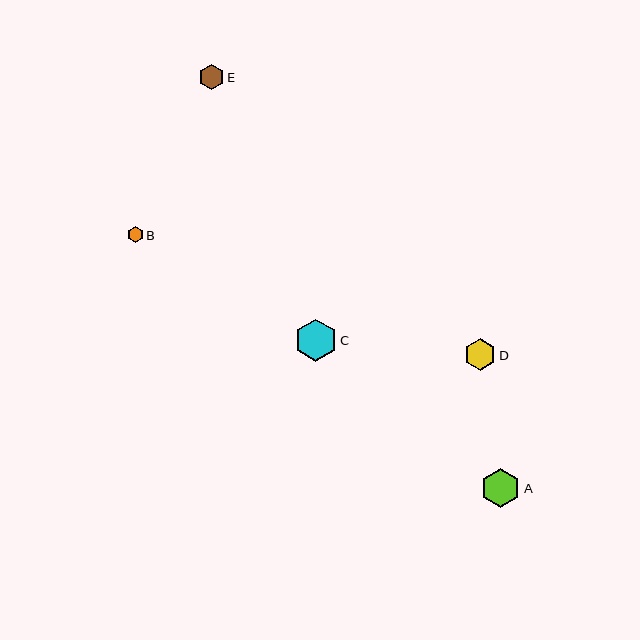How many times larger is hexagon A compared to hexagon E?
Hexagon A is approximately 1.6 times the size of hexagon E.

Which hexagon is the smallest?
Hexagon B is the smallest with a size of approximately 16 pixels.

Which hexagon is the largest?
Hexagon C is the largest with a size of approximately 43 pixels.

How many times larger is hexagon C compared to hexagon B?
Hexagon C is approximately 2.6 times the size of hexagon B.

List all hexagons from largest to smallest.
From largest to smallest: C, A, D, E, B.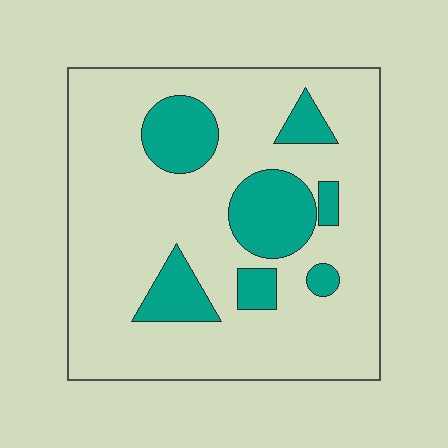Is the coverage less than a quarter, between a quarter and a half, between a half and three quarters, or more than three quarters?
Less than a quarter.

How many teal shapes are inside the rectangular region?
7.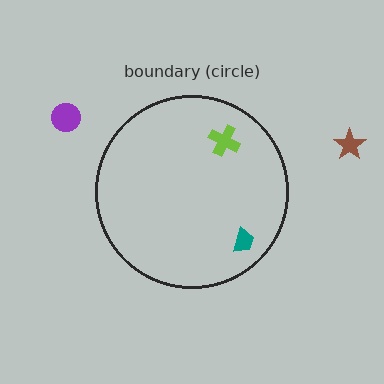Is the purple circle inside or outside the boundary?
Outside.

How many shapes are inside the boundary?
2 inside, 2 outside.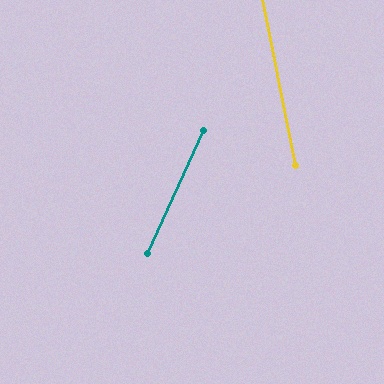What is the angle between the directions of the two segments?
Approximately 36 degrees.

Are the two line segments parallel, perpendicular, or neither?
Neither parallel nor perpendicular — they differ by about 36°.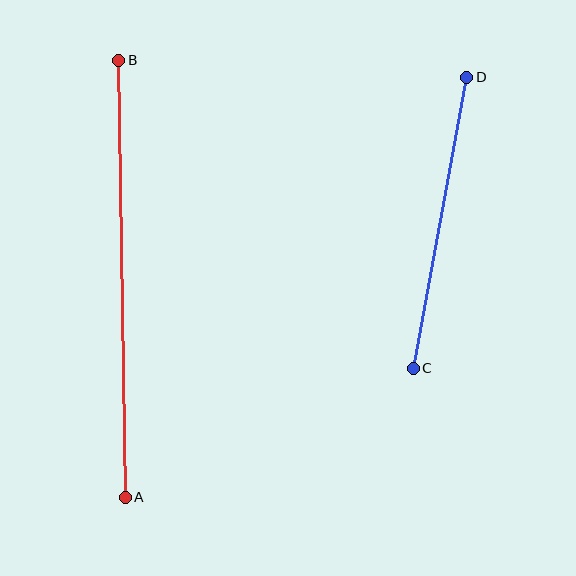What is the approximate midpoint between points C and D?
The midpoint is at approximately (440, 223) pixels.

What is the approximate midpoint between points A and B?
The midpoint is at approximately (122, 279) pixels.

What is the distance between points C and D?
The distance is approximately 296 pixels.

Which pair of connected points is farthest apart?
Points A and B are farthest apart.